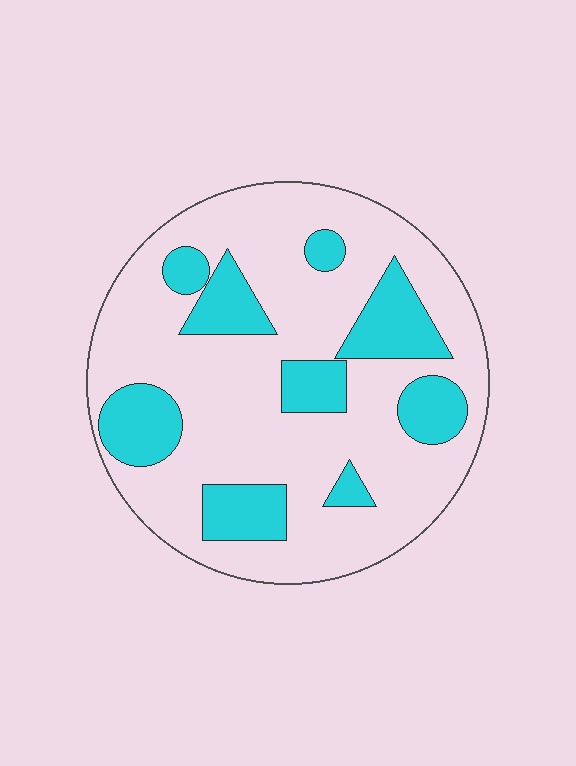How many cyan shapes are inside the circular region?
9.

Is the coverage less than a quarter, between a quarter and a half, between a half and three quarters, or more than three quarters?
Between a quarter and a half.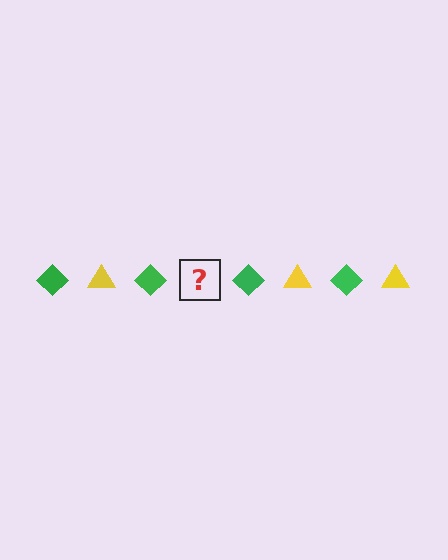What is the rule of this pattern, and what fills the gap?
The rule is that the pattern alternates between green diamond and yellow triangle. The gap should be filled with a yellow triangle.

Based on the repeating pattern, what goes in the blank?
The blank should be a yellow triangle.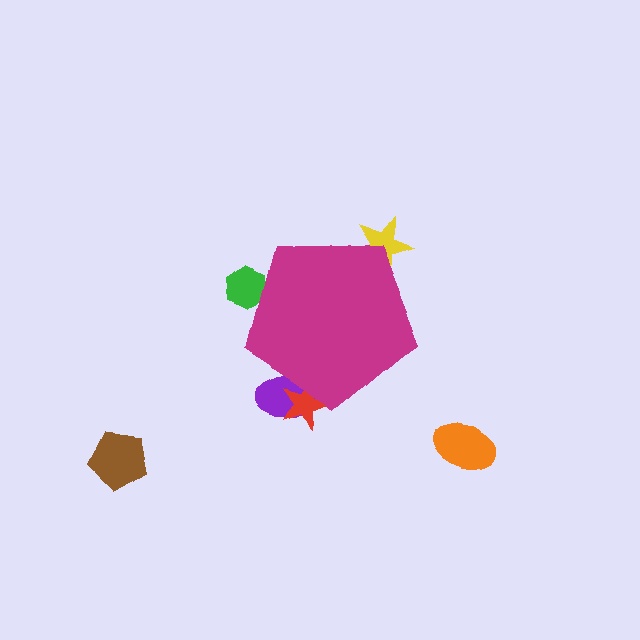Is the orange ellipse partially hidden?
No, the orange ellipse is fully visible.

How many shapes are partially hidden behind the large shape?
4 shapes are partially hidden.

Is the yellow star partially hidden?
Yes, the yellow star is partially hidden behind the magenta pentagon.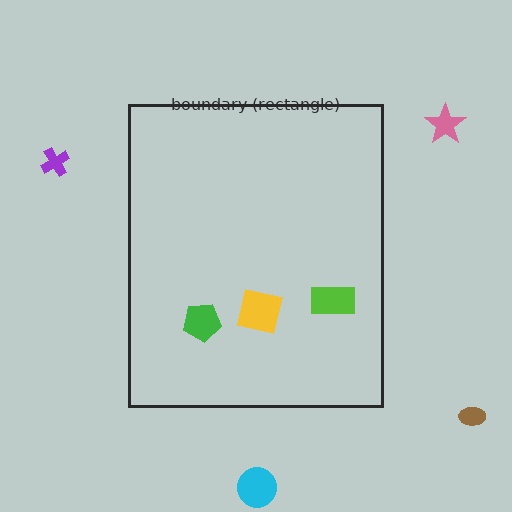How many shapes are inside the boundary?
3 inside, 4 outside.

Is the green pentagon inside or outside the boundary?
Inside.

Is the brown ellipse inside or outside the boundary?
Outside.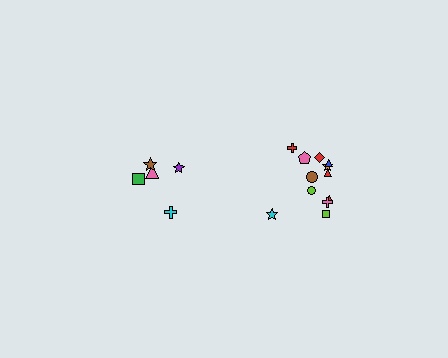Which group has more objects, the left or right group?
The right group.